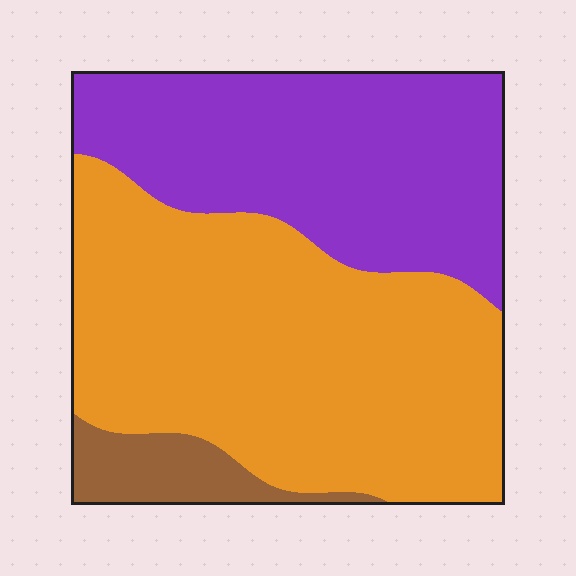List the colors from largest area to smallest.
From largest to smallest: orange, purple, brown.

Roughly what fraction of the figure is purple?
Purple covers 37% of the figure.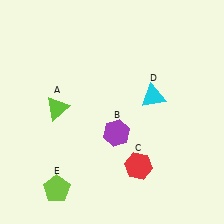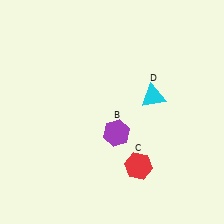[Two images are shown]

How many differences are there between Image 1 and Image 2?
There are 2 differences between the two images.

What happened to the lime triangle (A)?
The lime triangle (A) was removed in Image 2. It was in the top-left area of Image 1.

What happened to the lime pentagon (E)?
The lime pentagon (E) was removed in Image 2. It was in the bottom-left area of Image 1.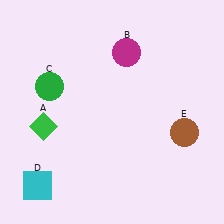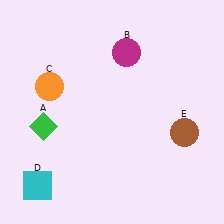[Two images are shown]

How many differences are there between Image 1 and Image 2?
There is 1 difference between the two images.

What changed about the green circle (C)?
In Image 1, C is green. In Image 2, it changed to orange.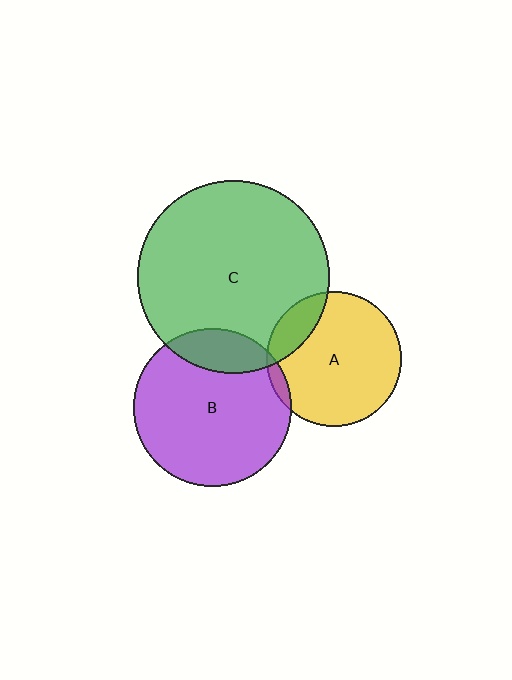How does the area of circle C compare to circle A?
Approximately 2.0 times.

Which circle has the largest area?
Circle C (green).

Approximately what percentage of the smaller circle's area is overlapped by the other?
Approximately 15%.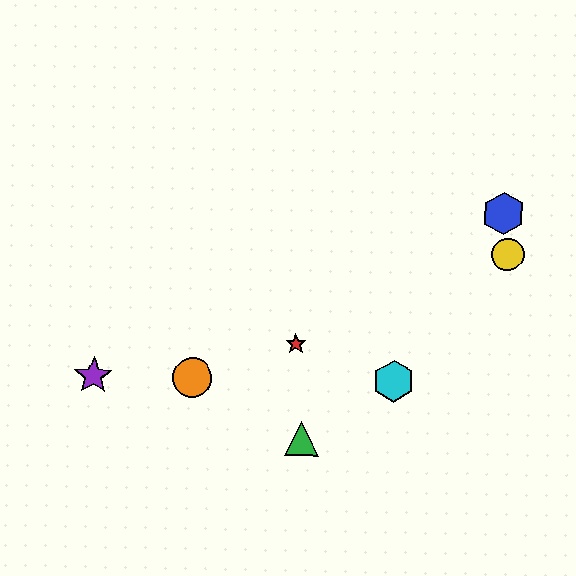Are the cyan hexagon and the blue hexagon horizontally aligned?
No, the cyan hexagon is at y≈381 and the blue hexagon is at y≈213.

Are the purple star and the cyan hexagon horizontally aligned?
Yes, both are at y≈376.